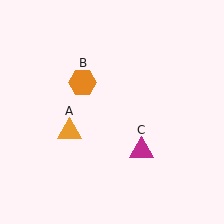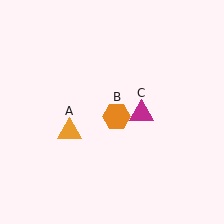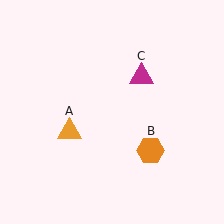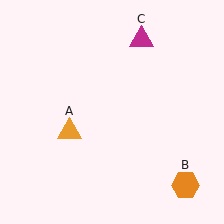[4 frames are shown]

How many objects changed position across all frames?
2 objects changed position: orange hexagon (object B), magenta triangle (object C).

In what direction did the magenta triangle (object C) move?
The magenta triangle (object C) moved up.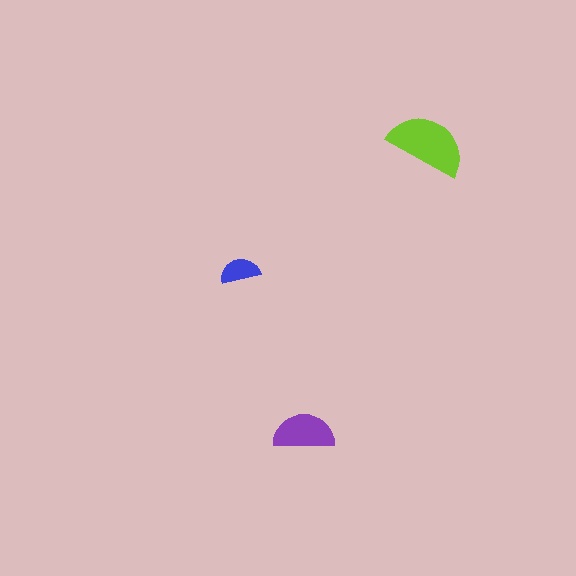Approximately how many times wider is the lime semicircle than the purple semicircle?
About 1.5 times wider.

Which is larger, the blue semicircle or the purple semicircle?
The purple one.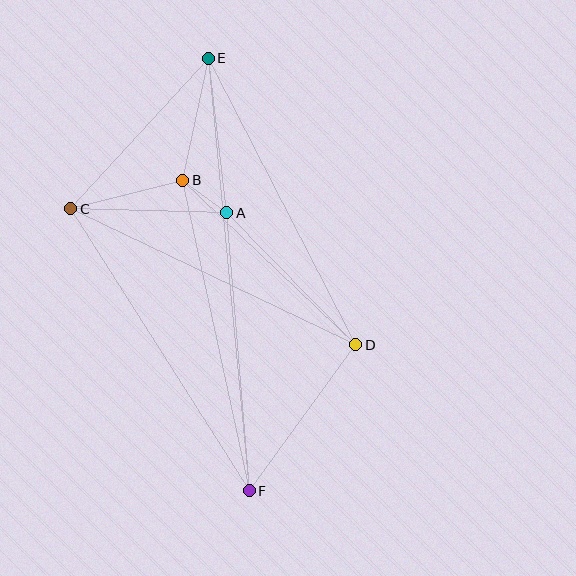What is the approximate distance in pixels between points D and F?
The distance between D and F is approximately 181 pixels.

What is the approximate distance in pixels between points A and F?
The distance between A and F is approximately 279 pixels.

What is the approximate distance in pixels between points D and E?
The distance between D and E is approximately 322 pixels.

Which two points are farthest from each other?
Points E and F are farthest from each other.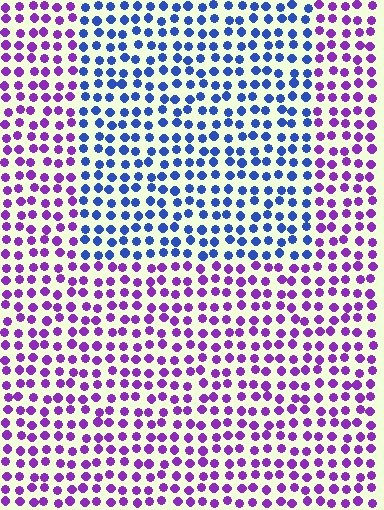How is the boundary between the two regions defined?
The boundary is defined purely by a slight shift in hue (about 56 degrees). Spacing, size, and orientation are identical on both sides.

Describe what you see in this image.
The image is filled with small purple elements in a uniform arrangement. A rectangle-shaped region is visible where the elements are tinted to a slightly different hue, forming a subtle color boundary.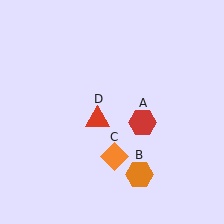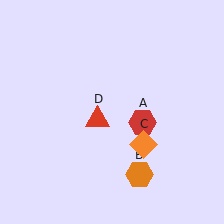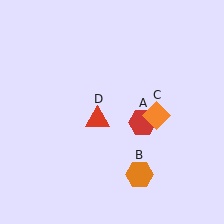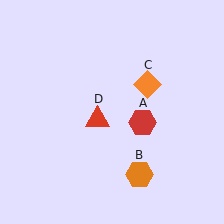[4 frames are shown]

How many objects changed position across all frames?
1 object changed position: orange diamond (object C).